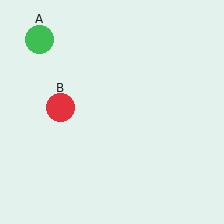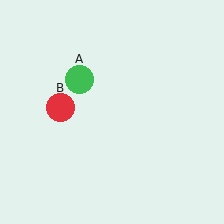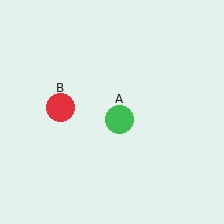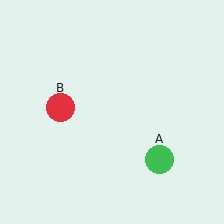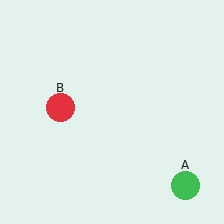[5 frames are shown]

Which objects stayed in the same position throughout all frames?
Red circle (object B) remained stationary.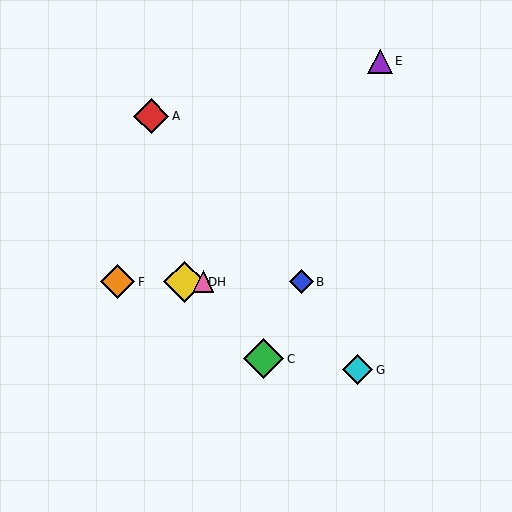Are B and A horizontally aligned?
No, B is at y≈282 and A is at y≈116.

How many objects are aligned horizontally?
4 objects (B, D, F, H) are aligned horizontally.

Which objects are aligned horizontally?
Objects B, D, F, H are aligned horizontally.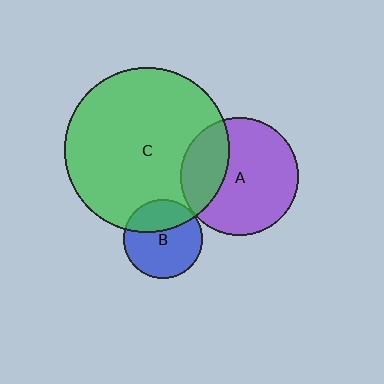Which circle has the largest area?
Circle C (green).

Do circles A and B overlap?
Yes.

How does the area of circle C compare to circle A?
Approximately 1.9 times.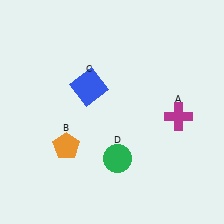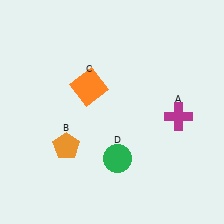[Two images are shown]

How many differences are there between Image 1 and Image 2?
There is 1 difference between the two images.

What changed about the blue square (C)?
In Image 1, C is blue. In Image 2, it changed to orange.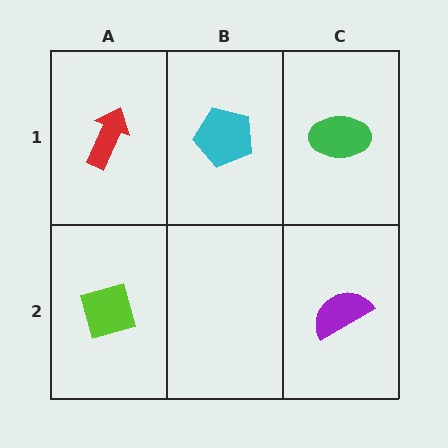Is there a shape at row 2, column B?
No, that cell is empty.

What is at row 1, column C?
A green ellipse.